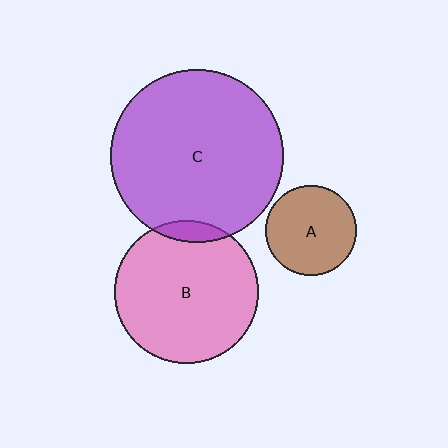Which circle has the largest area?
Circle C (purple).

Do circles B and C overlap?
Yes.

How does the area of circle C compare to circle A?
Approximately 3.6 times.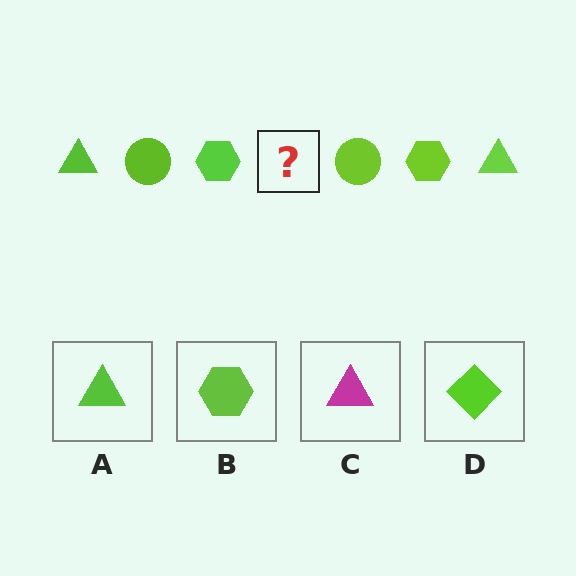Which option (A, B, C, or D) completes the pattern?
A.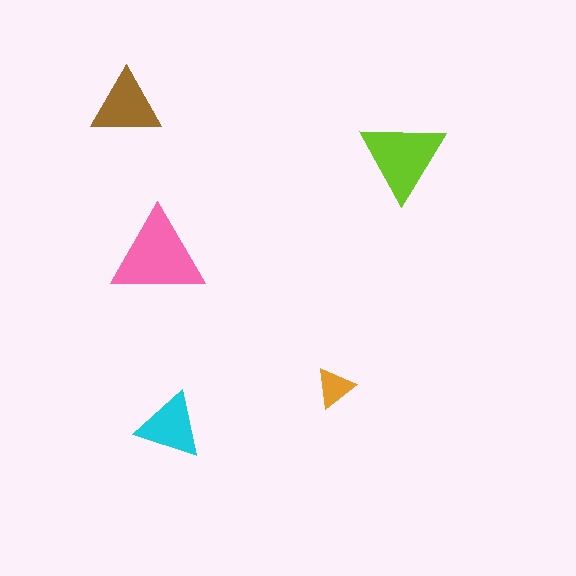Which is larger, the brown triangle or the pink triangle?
The pink one.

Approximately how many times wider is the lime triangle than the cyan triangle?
About 1.5 times wider.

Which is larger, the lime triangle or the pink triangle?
The pink one.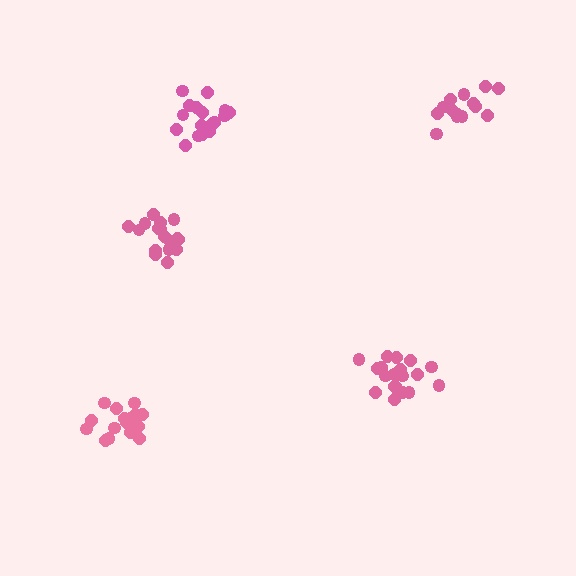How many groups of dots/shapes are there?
There are 5 groups.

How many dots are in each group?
Group 1: 17 dots, Group 2: 19 dots, Group 3: 18 dots, Group 4: 18 dots, Group 5: 14 dots (86 total).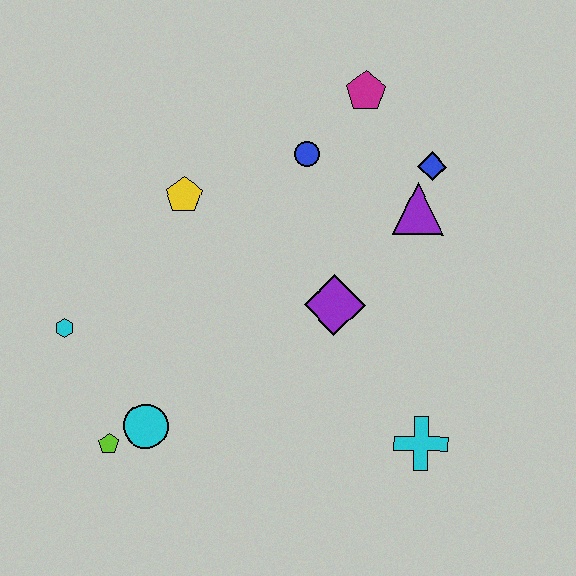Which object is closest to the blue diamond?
The purple triangle is closest to the blue diamond.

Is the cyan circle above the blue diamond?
No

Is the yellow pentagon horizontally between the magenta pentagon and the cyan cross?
No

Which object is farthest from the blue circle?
The lime pentagon is farthest from the blue circle.